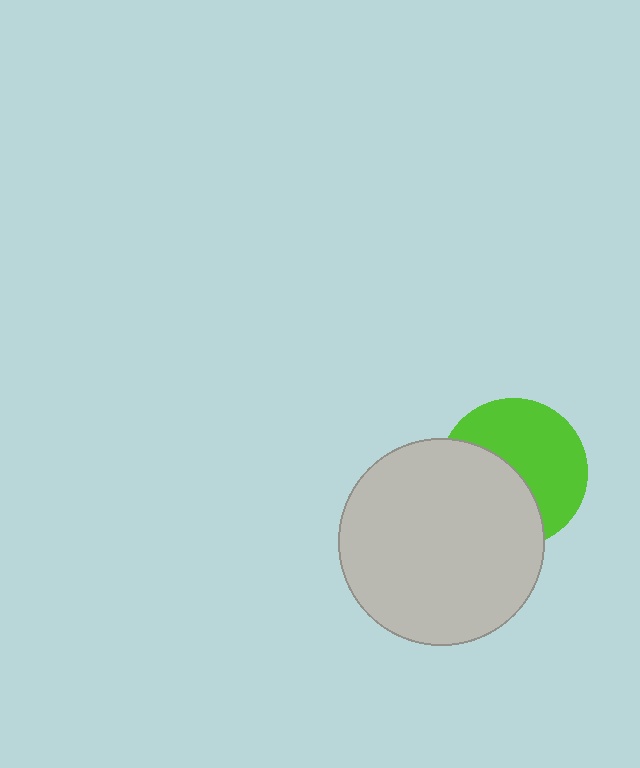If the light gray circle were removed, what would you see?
You would see the complete lime circle.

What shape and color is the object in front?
The object in front is a light gray circle.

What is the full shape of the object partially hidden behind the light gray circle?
The partially hidden object is a lime circle.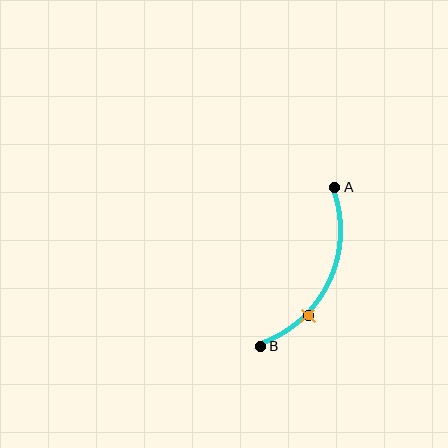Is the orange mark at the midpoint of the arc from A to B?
No. The orange mark lies on the arc but is closer to endpoint B. The arc midpoint would be at the point on the curve equidistant along the arc from both A and B.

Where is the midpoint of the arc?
The arc midpoint is the point on the curve farthest from the straight line joining A and B. It sits to the right of that line.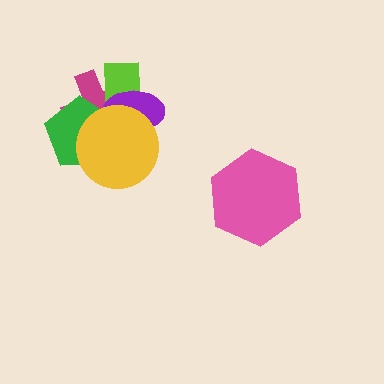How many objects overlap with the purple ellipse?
4 objects overlap with the purple ellipse.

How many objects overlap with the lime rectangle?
4 objects overlap with the lime rectangle.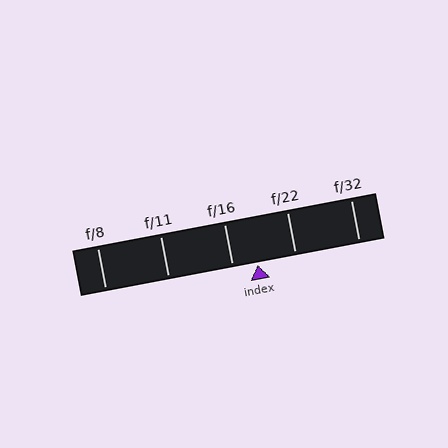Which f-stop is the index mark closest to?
The index mark is closest to f/16.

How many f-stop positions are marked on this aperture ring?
There are 5 f-stop positions marked.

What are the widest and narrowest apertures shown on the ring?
The widest aperture shown is f/8 and the narrowest is f/32.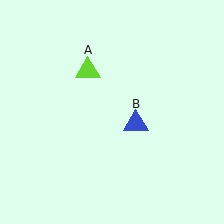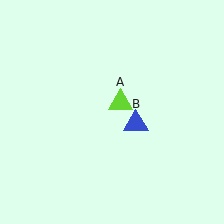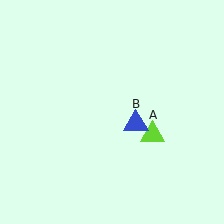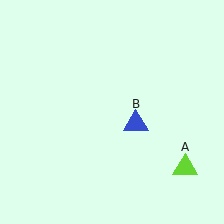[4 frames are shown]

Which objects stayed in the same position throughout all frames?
Blue triangle (object B) remained stationary.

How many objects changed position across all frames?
1 object changed position: lime triangle (object A).